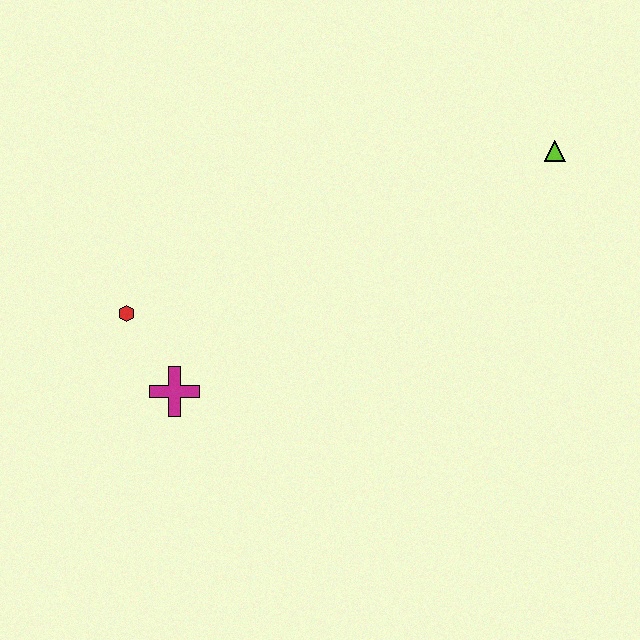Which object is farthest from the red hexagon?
The lime triangle is farthest from the red hexagon.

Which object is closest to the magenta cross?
The red hexagon is closest to the magenta cross.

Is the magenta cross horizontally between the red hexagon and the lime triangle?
Yes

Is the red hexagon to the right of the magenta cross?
No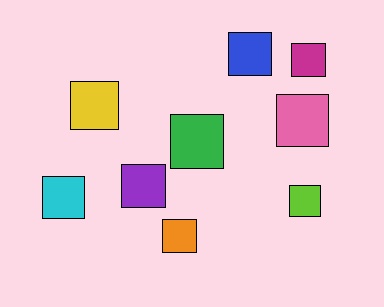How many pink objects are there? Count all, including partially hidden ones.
There is 1 pink object.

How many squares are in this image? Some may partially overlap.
There are 9 squares.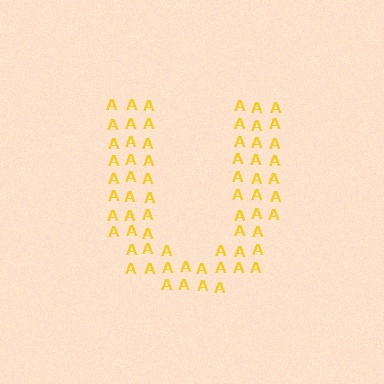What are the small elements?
The small elements are letter A's.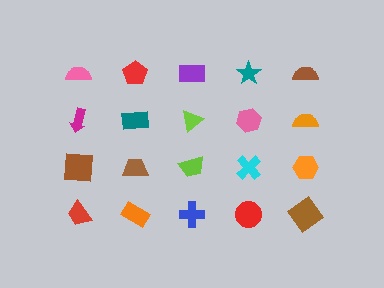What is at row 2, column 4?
A pink hexagon.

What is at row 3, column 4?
A cyan cross.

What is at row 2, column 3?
A lime triangle.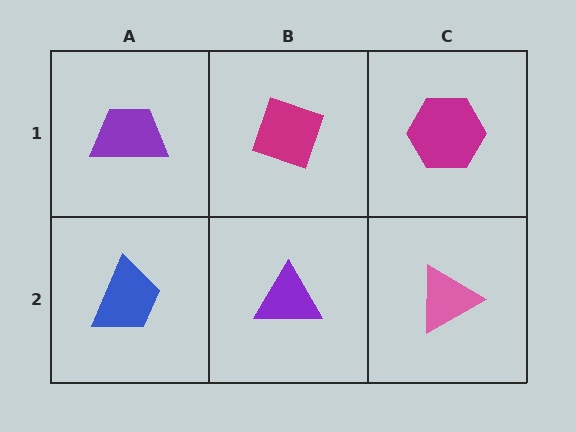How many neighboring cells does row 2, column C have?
2.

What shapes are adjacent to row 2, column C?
A magenta hexagon (row 1, column C), a purple triangle (row 2, column B).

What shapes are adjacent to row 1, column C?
A pink triangle (row 2, column C), a magenta diamond (row 1, column B).